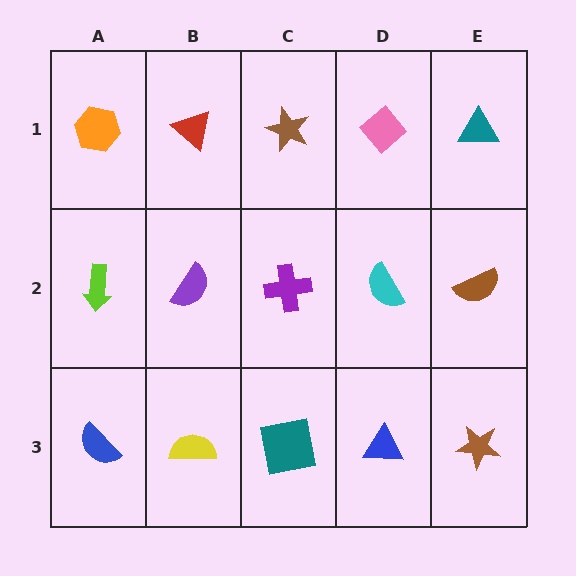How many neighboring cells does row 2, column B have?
4.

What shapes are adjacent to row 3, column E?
A brown semicircle (row 2, column E), a blue triangle (row 3, column D).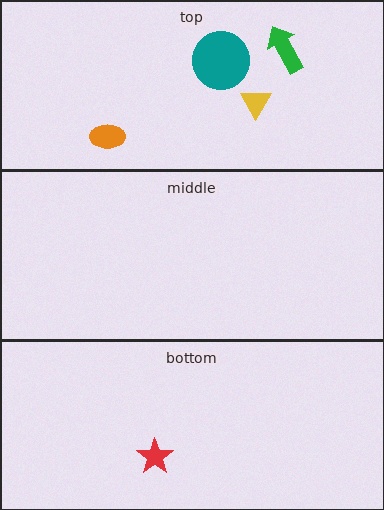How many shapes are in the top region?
4.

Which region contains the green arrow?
The top region.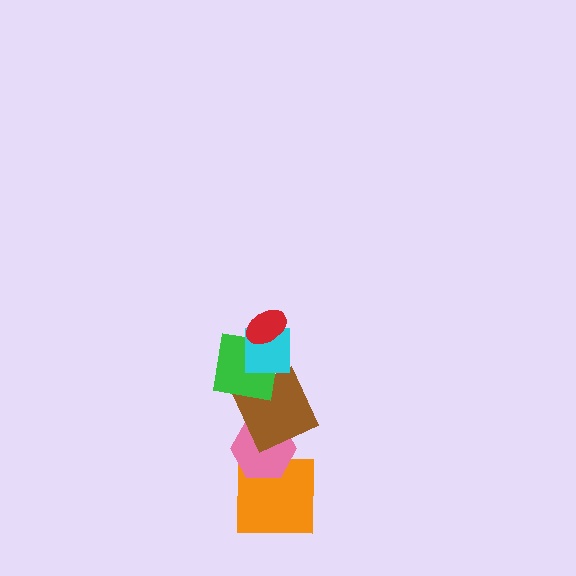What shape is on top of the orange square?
The pink hexagon is on top of the orange square.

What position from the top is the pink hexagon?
The pink hexagon is 5th from the top.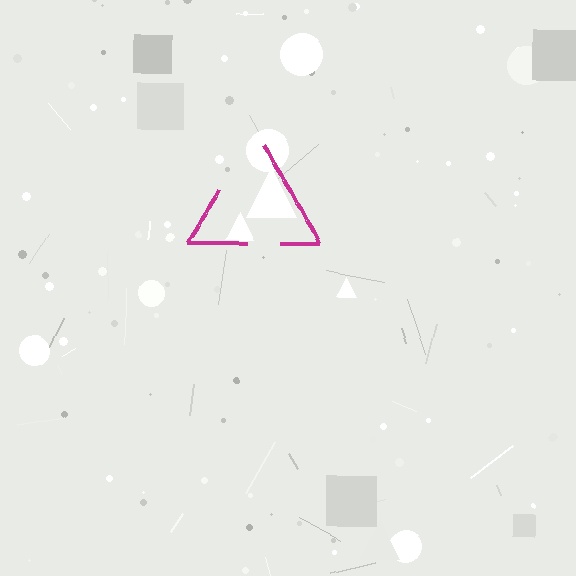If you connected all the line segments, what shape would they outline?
They would outline a triangle.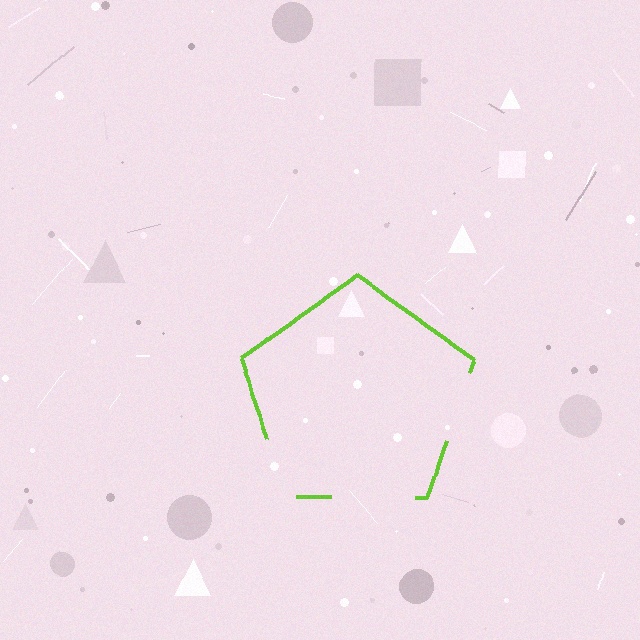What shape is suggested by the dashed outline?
The dashed outline suggests a pentagon.